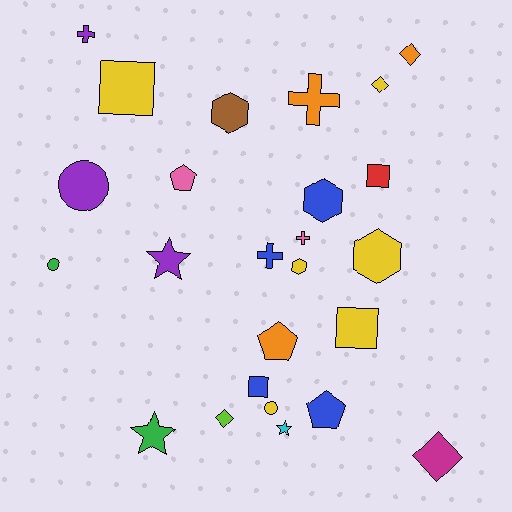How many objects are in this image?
There are 25 objects.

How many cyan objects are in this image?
There is 1 cyan object.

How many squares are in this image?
There are 4 squares.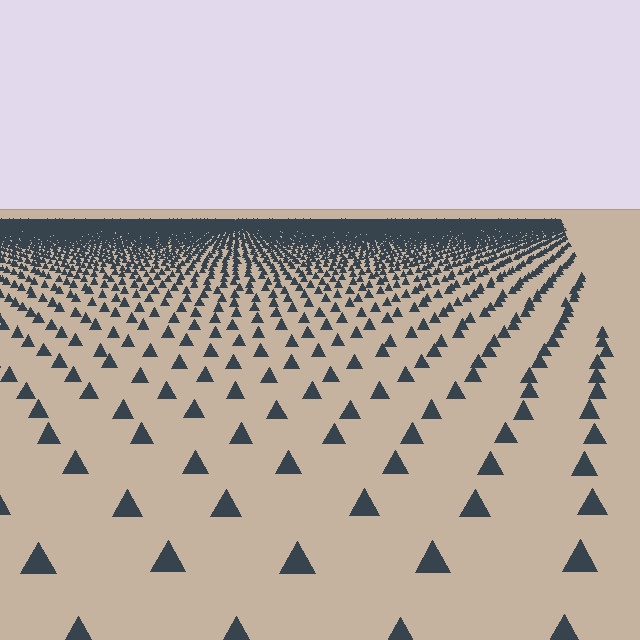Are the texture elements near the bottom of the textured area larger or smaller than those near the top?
Larger. Near the bottom, elements are closer to the viewer and appear at a bigger on-screen size.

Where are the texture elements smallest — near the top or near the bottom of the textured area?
Near the top.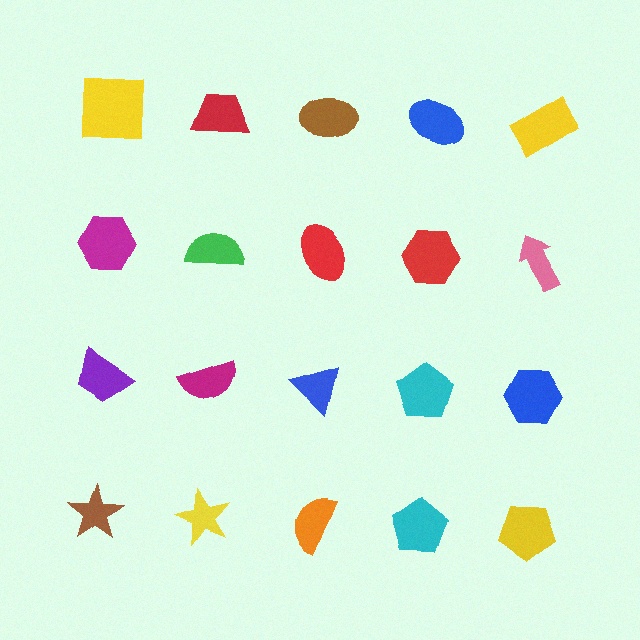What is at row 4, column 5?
A yellow pentagon.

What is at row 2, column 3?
A red ellipse.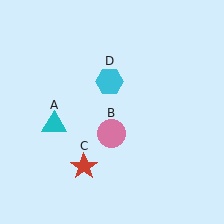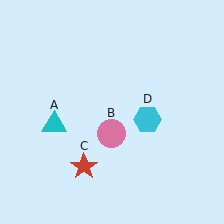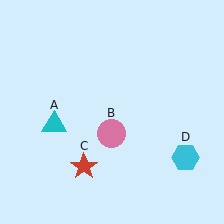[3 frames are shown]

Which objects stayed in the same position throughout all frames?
Cyan triangle (object A) and pink circle (object B) and red star (object C) remained stationary.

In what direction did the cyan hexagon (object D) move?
The cyan hexagon (object D) moved down and to the right.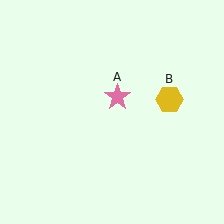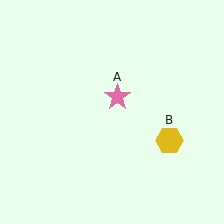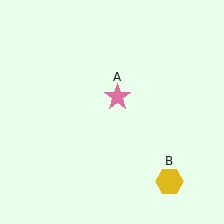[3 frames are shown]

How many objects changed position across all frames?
1 object changed position: yellow hexagon (object B).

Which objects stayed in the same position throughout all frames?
Pink star (object A) remained stationary.